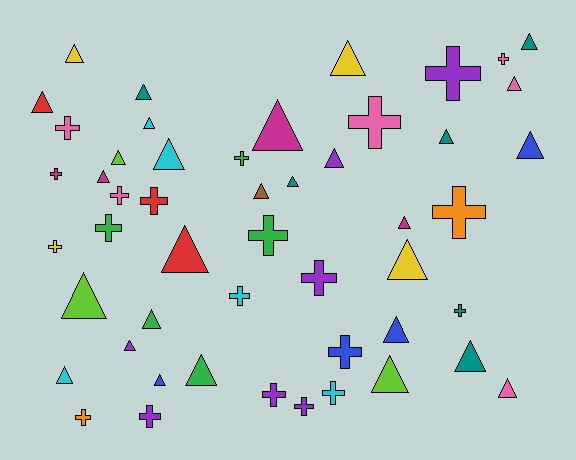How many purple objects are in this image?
There are 7 purple objects.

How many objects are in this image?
There are 50 objects.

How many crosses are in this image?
There are 21 crosses.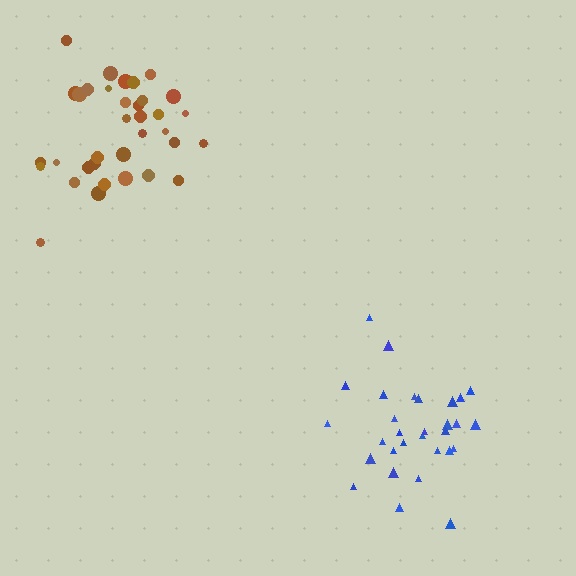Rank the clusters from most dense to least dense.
blue, brown.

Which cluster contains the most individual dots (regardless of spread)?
Brown (35).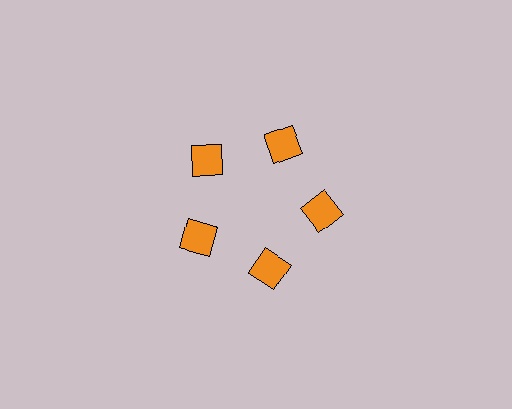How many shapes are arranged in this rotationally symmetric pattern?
There are 5 shapes, arranged in 5 groups of 1.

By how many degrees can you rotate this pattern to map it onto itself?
The pattern maps onto itself every 72 degrees of rotation.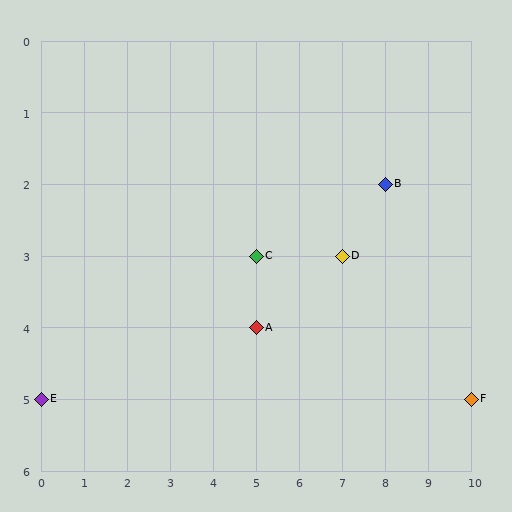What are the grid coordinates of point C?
Point C is at grid coordinates (5, 3).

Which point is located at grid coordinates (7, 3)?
Point D is at (7, 3).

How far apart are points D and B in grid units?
Points D and B are 1 column and 1 row apart (about 1.4 grid units diagonally).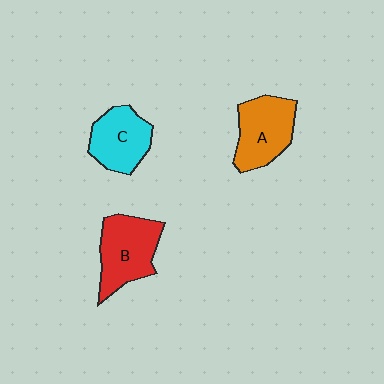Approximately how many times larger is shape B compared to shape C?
Approximately 1.2 times.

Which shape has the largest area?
Shape B (red).